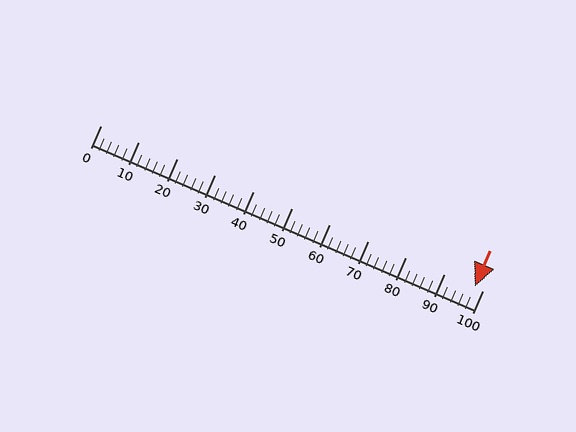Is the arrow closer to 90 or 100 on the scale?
The arrow is closer to 100.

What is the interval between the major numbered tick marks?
The major tick marks are spaced 10 units apart.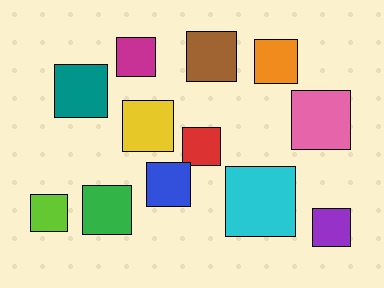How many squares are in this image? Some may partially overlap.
There are 12 squares.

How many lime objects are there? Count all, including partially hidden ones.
There is 1 lime object.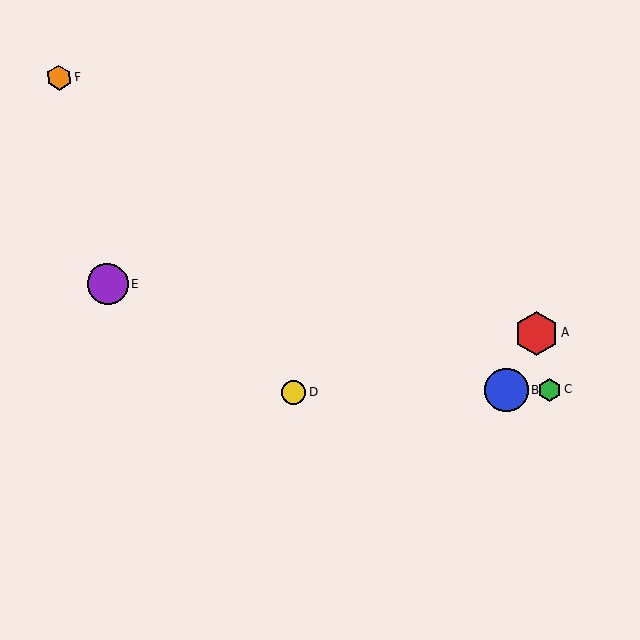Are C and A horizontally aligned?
No, C is at y≈390 and A is at y≈333.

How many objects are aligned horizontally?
3 objects (B, C, D) are aligned horizontally.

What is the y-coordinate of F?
Object F is at y≈78.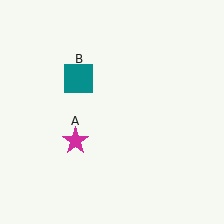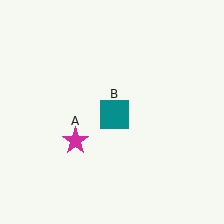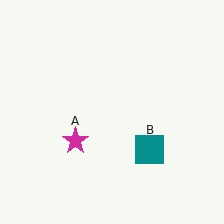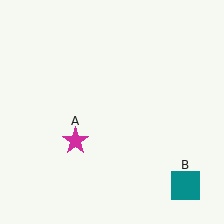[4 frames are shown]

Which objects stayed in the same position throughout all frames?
Magenta star (object A) remained stationary.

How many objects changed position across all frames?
1 object changed position: teal square (object B).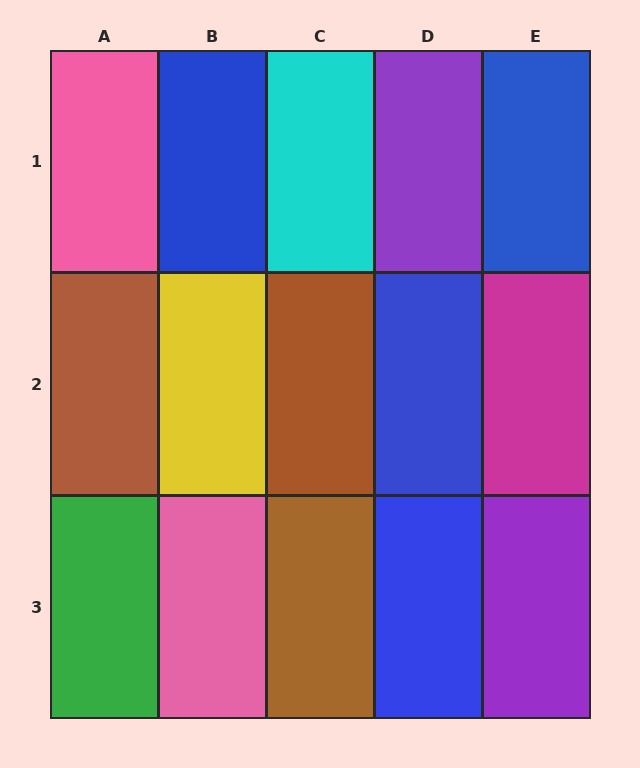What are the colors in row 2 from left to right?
Brown, yellow, brown, blue, magenta.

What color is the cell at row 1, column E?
Blue.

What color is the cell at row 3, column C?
Brown.